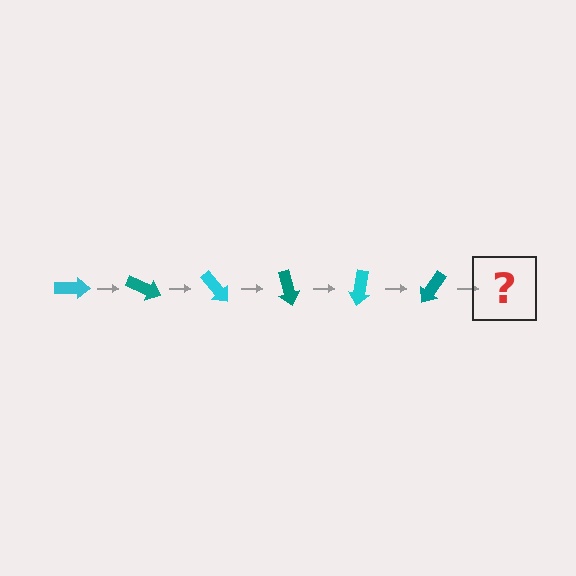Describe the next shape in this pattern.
It should be a cyan arrow, rotated 150 degrees from the start.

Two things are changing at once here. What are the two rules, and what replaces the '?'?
The two rules are that it rotates 25 degrees each step and the color cycles through cyan and teal. The '?' should be a cyan arrow, rotated 150 degrees from the start.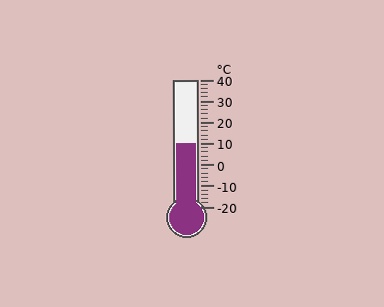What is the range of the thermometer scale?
The thermometer scale ranges from -20°C to 40°C.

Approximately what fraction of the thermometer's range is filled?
The thermometer is filled to approximately 50% of its range.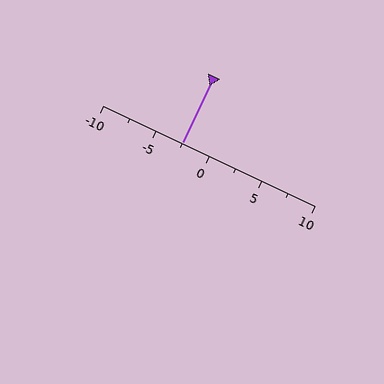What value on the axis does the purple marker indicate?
The marker indicates approximately -2.5.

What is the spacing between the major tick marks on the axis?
The major ticks are spaced 5 apart.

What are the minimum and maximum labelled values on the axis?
The axis runs from -10 to 10.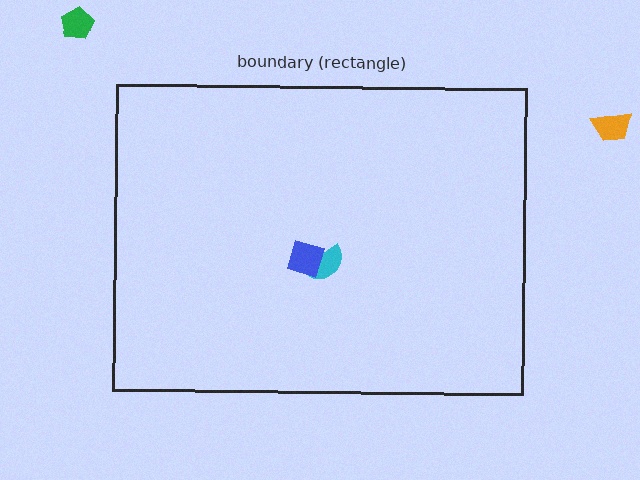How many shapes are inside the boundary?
2 inside, 2 outside.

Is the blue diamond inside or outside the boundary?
Inside.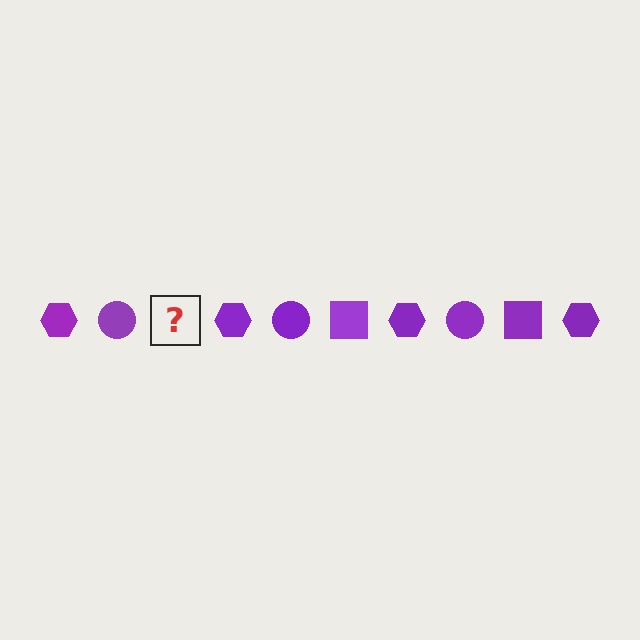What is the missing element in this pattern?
The missing element is a purple square.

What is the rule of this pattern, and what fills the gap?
The rule is that the pattern cycles through hexagon, circle, square shapes in purple. The gap should be filled with a purple square.